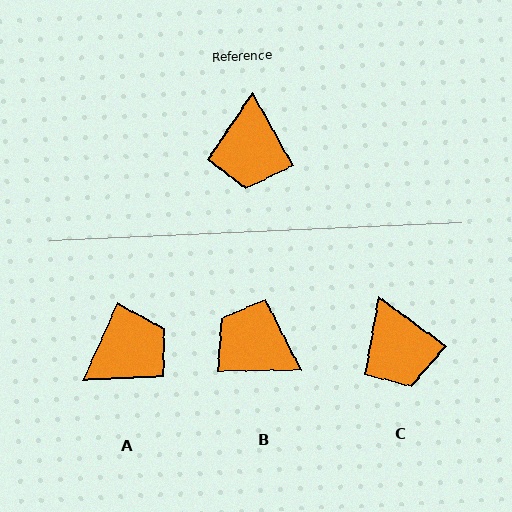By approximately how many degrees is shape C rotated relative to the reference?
Approximately 24 degrees counter-clockwise.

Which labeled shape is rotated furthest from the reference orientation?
A, about 126 degrees away.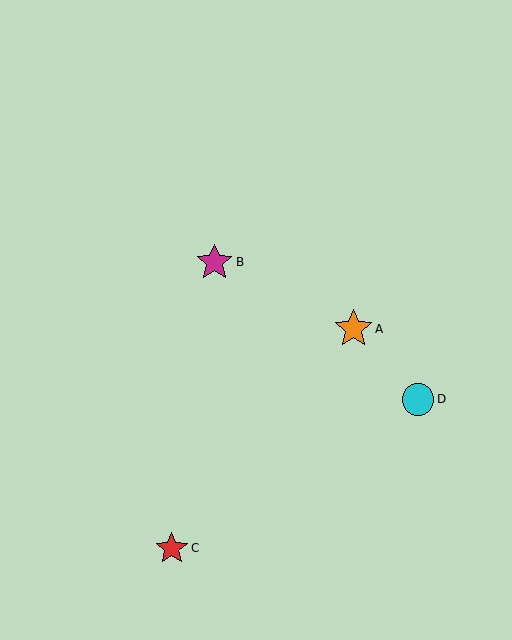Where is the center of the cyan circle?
The center of the cyan circle is at (418, 399).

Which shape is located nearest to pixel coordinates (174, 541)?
The red star (labeled C) at (172, 548) is nearest to that location.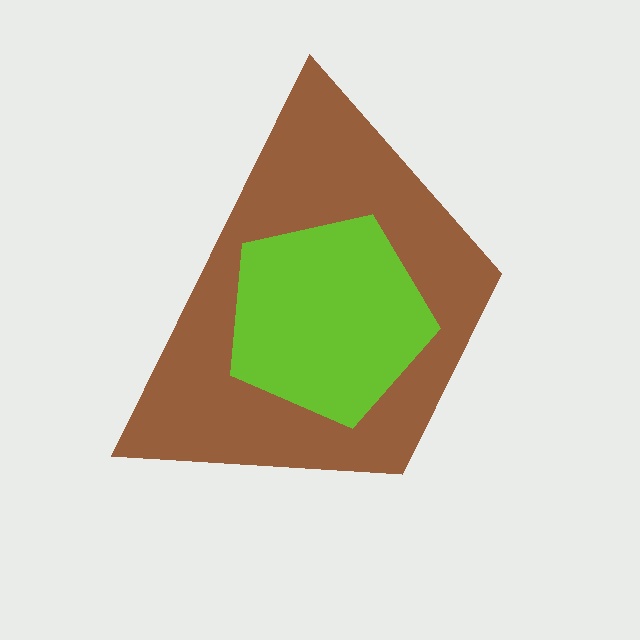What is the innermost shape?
The lime pentagon.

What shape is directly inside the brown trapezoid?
The lime pentagon.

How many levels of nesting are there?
2.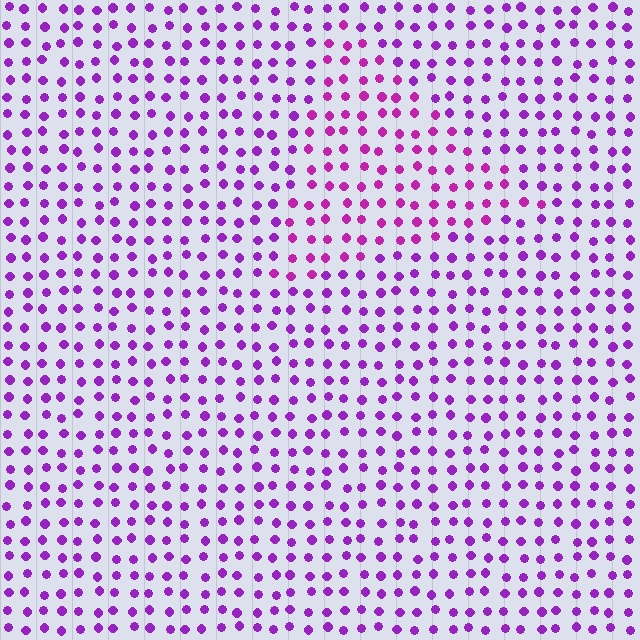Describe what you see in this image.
The image is filled with small purple elements in a uniform arrangement. A triangle-shaped region is visible where the elements are tinted to a slightly different hue, forming a subtle color boundary.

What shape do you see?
I see a triangle.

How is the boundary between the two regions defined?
The boundary is defined purely by a slight shift in hue (about 23 degrees). Spacing, size, and orientation are identical on both sides.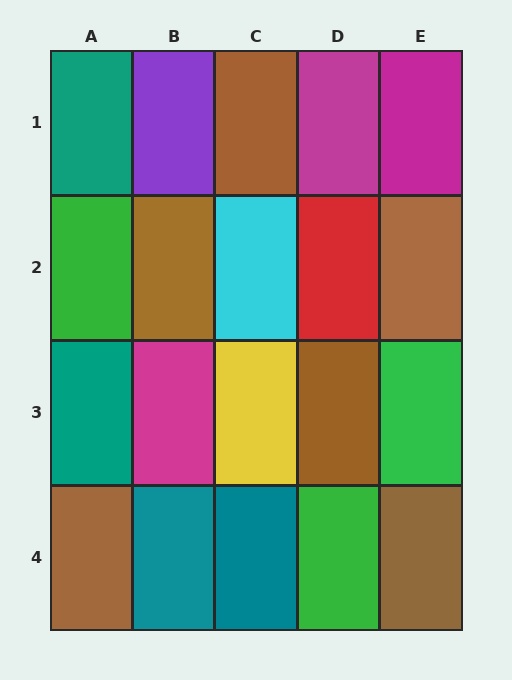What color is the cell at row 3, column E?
Green.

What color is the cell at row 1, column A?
Teal.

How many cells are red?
1 cell is red.